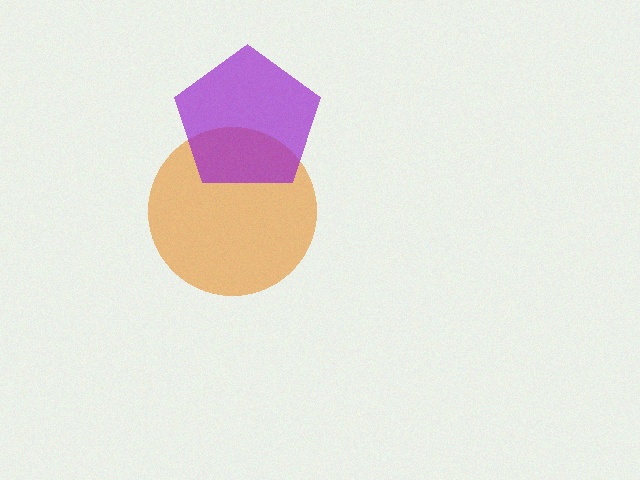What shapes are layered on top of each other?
The layered shapes are: an orange circle, a purple pentagon.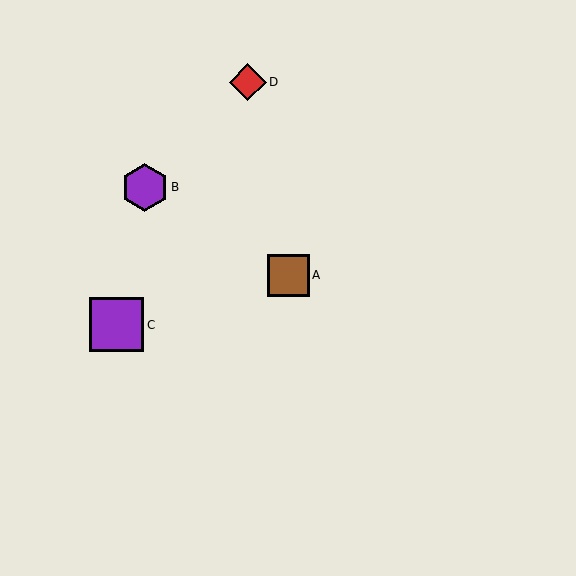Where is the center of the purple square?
The center of the purple square is at (117, 325).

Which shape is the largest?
The purple square (labeled C) is the largest.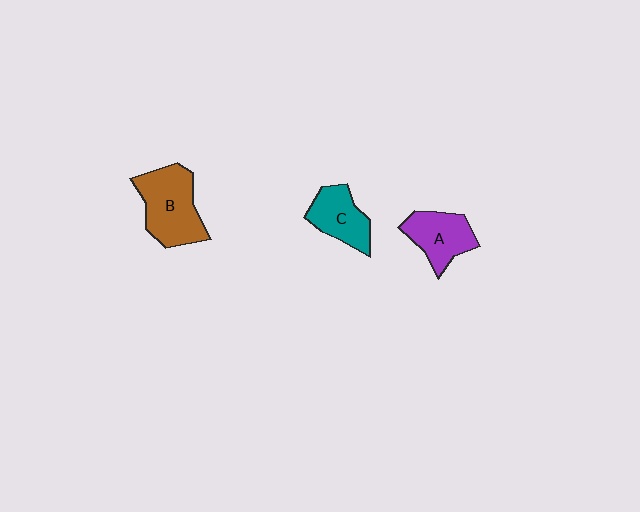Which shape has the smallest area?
Shape C (teal).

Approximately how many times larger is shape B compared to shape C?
Approximately 1.5 times.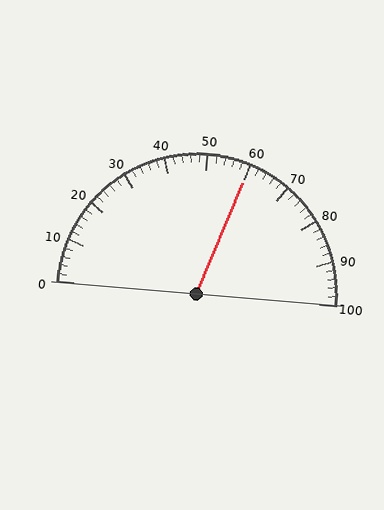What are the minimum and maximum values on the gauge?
The gauge ranges from 0 to 100.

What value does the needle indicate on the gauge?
The needle indicates approximately 60.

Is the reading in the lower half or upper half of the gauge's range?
The reading is in the upper half of the range (0 to 100).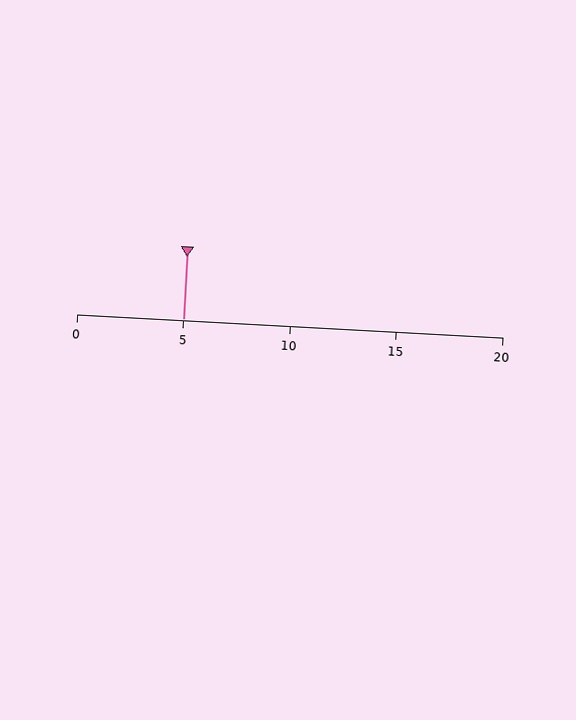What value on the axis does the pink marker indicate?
The marker indicates approximately 5.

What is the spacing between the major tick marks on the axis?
The major ticks are spaced 5 apart.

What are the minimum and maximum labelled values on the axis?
The axis runs from 0 to 20.